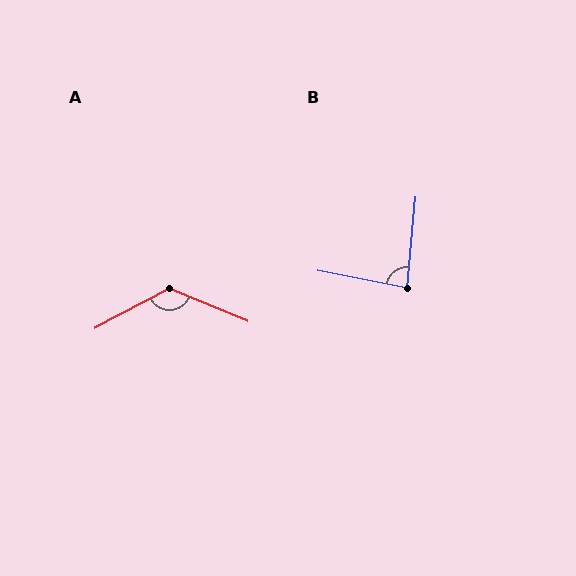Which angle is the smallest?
B, at approximately 84 degrees.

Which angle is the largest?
A, at approximately 129 degrees.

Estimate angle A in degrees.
Approximately 129 degrees.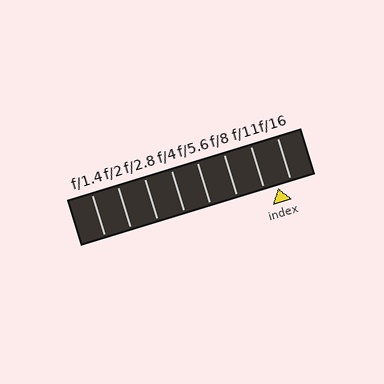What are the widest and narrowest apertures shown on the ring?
The widest aperture shown is f/1.4 and the narrowest is f/16.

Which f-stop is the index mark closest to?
The index mark is closest to f/16.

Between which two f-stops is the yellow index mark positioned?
The index mark is between f/11 and f/16.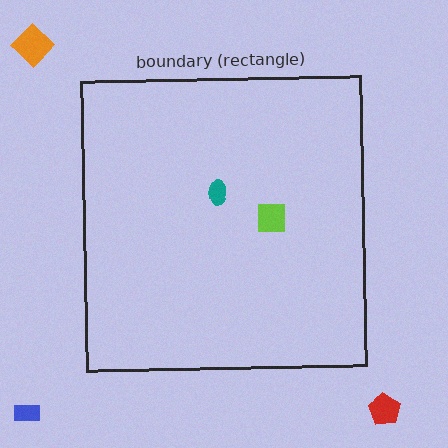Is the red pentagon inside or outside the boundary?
Outside.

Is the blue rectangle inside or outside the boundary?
Outside.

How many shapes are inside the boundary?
2 inside, 3 outside.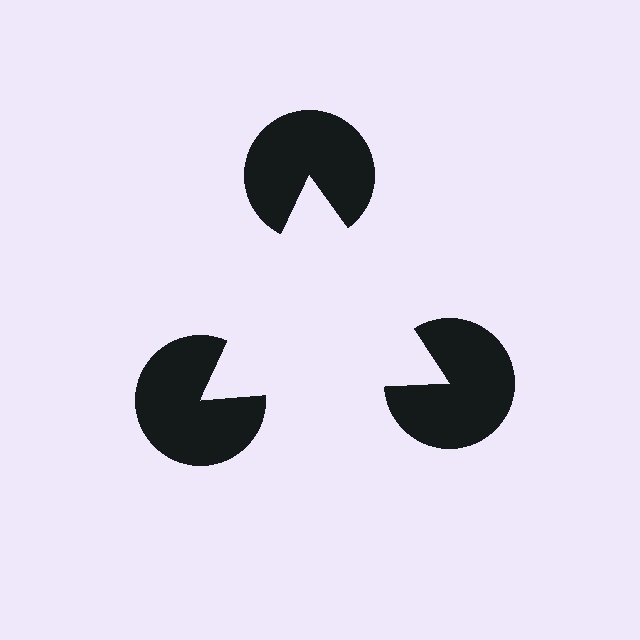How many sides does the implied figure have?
3 sides.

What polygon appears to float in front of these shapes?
An illusory triangle — its edges are inferred from the aligned wedge cuts in the pac-man discs, not physically drawn.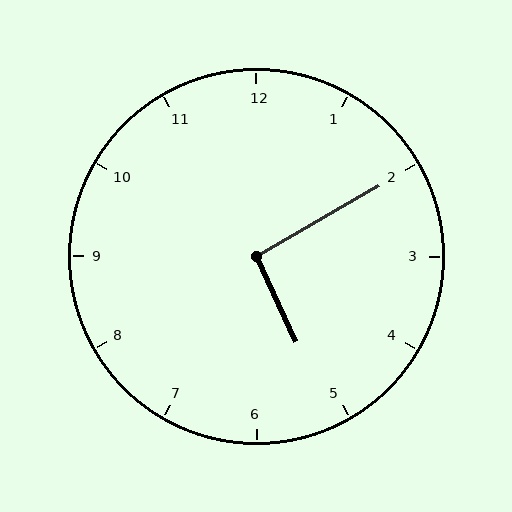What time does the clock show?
5:10.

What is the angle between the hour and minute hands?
Approximately 95 degrees.